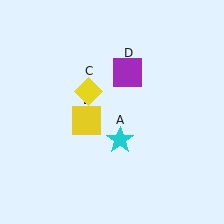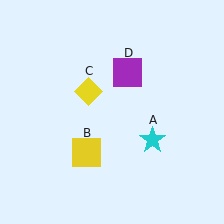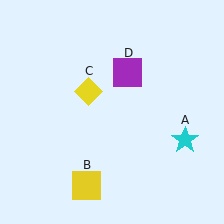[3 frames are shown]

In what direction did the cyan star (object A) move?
The cyan star (object A) moved right.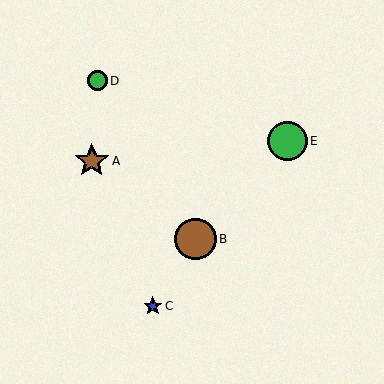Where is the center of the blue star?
The center of the blue star is at (153, 306).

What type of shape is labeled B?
Shape B is a brown circle.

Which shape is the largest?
The brown circle (labeled B) is the largest.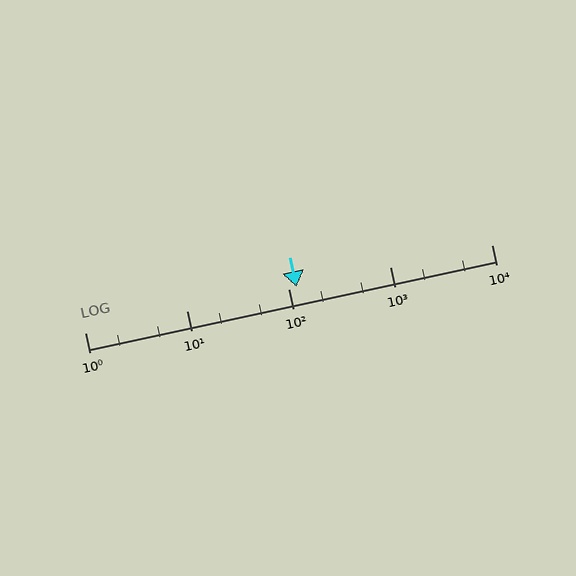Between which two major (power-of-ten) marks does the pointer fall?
The pointer is between 100 and 1000.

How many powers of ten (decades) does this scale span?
The scale spans 4 decades, from 1 to 10000.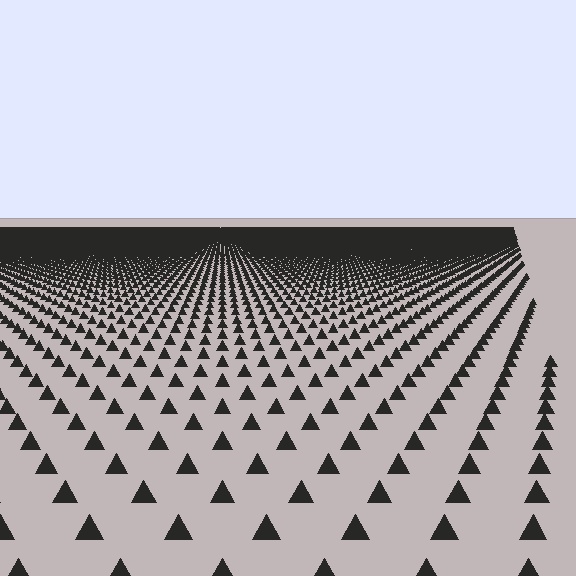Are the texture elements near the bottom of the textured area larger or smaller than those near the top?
Larger. Near the bottom, elements are closer to the viewer and appear at a bigger on-screen size.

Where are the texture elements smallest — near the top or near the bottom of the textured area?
Near the top.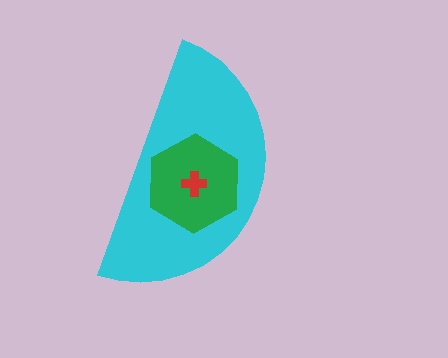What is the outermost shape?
The cyan semicircle.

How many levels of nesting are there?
3.